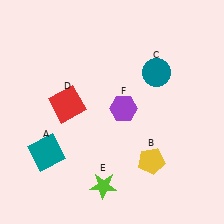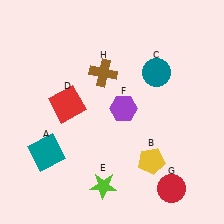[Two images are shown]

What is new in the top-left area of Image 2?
A brown cross (H) was added in the top-left area of Image 2.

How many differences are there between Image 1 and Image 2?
There are 2 differences between the two images.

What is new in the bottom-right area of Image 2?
A red circle (G) was added in the bottom-right area of Image 2.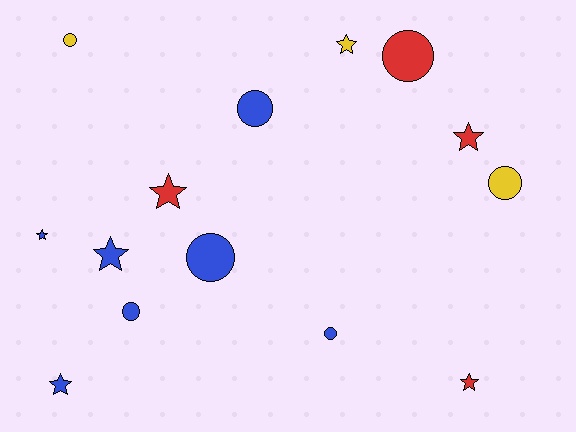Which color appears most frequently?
Blue, with 7 objects.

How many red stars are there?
There are 3 red stars.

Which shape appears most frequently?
Star, with 7 objects.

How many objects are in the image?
There are 14 objects.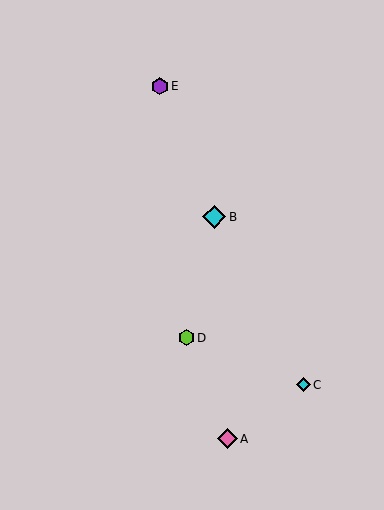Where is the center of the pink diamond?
The center of the pink diamond is at (227, 439).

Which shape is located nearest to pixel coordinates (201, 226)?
The cyan diamond (labeled B) at (214, 217) is nearest to that location.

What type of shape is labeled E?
Shape E is a purple hexagon.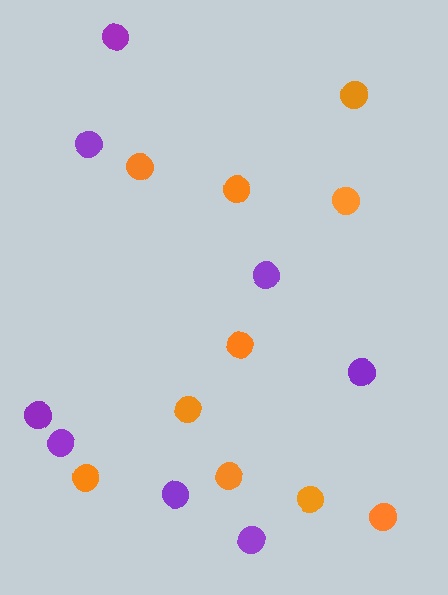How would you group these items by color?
There are 2 groups: one group of purple circles (8) and one group of orange circles (10).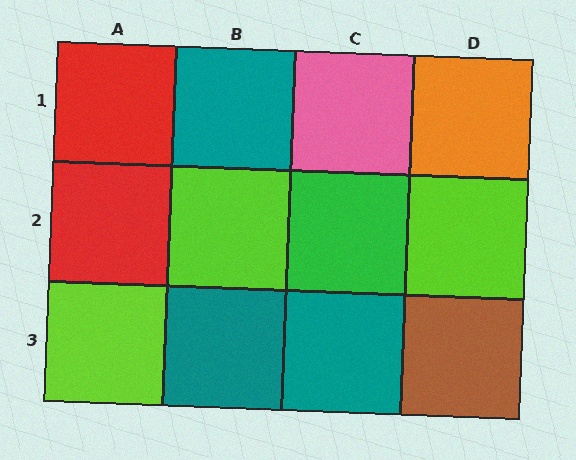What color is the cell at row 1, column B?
Teal.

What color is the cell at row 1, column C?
Pink.